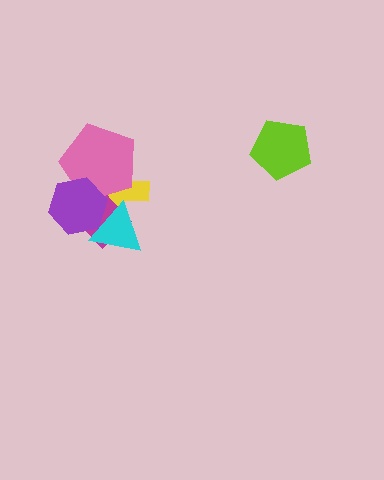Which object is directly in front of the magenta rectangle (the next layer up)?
The cyan triangle is directly in front of the magenta rectangle.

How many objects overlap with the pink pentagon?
3 objects overlap with the pink pentagon.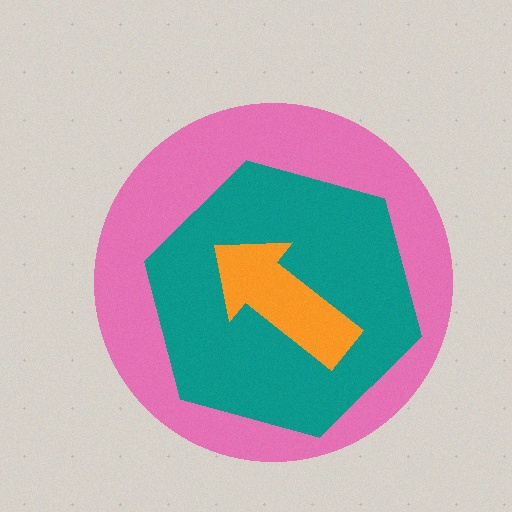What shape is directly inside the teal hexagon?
The orange arrow.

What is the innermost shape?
The orange arrow.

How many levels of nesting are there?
3.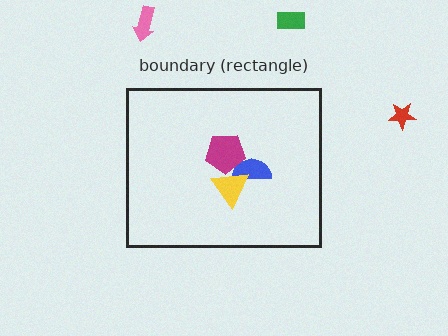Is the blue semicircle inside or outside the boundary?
Inside.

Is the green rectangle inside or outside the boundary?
Outside.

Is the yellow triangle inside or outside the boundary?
Inside.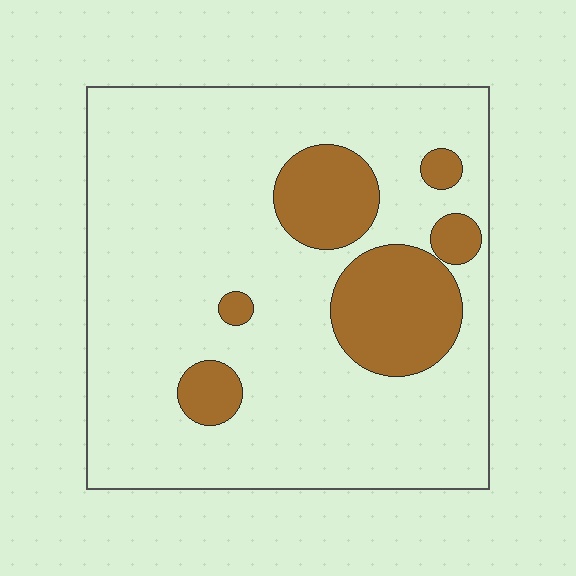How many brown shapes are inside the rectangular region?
6.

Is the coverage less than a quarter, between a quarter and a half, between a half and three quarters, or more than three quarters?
Less than a quarter.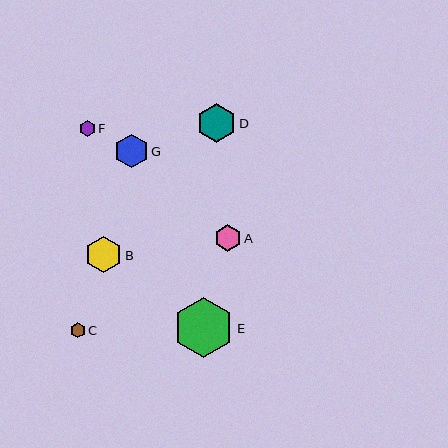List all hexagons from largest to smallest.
From largest to smallest: E, D, B, G, A, F, C.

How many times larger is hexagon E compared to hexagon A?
Hexagon E is approximately 2.2 times the size of hexagon A.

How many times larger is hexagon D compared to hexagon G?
Hexagon D is approximately 1.2 times the size of hexagon G.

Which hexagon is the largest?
Hexagon E is the largest with a size of approximately 60 pixels.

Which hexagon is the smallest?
Hexagon C is the smallest with a size of approximately 15 pixels.